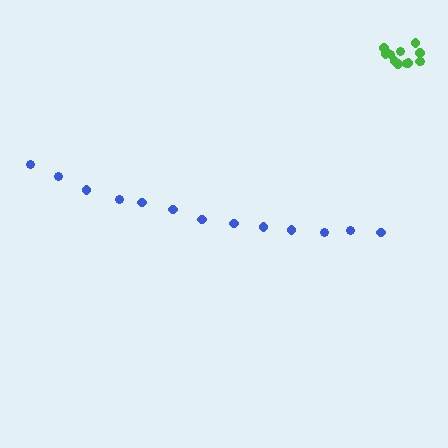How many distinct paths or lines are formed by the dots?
There are 2 distinct paths.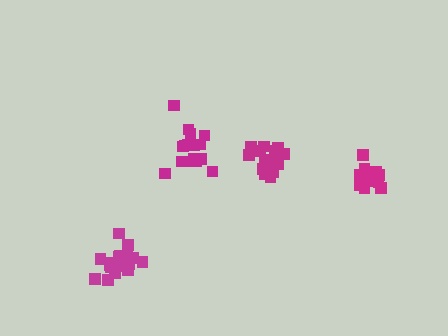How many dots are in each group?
Group 1: 18 dots, Group 2: 18 dots, Group 3: 19 dots, Group 4: 21 dots (76 total).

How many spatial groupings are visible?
There are 4 spatial groupings.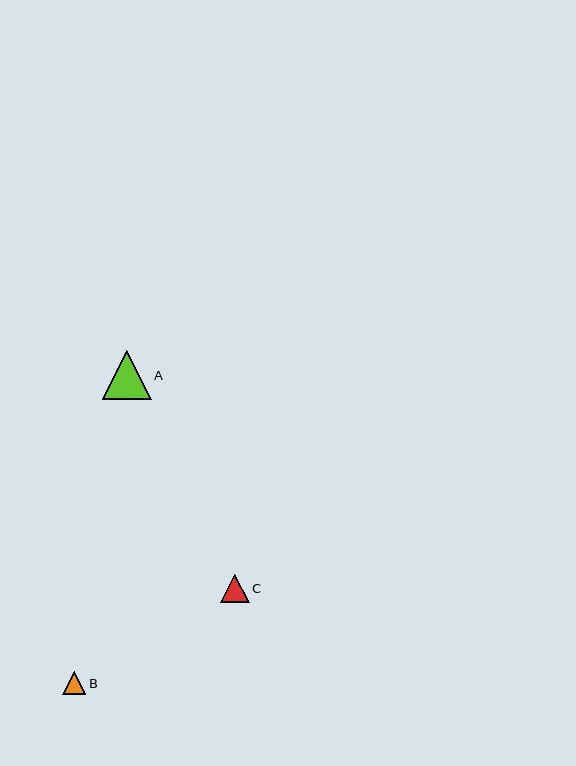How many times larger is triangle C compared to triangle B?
Triangle C is approximately 1.3 times the size of triangle B.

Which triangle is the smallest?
Triangle B is the smallest with a size of approximately 23 pixels.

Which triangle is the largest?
Triangle A is the largest with a size of approximately 49 pixels.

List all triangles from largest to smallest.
From largest to smallest: A, C, B.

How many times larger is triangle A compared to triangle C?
Triangle A is approximately 1.7 times the size of triangle C.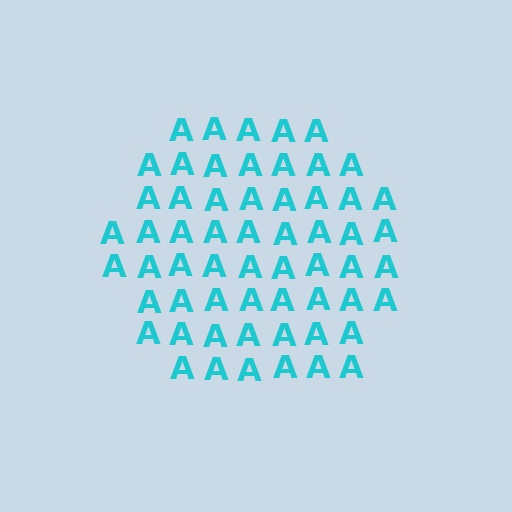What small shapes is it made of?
It is made of small letter A's.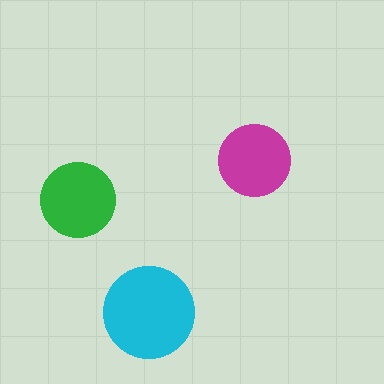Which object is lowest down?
The cyan circle is bottommost.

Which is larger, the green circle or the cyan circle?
The cyan one.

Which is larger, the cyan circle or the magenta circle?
The cyan one.